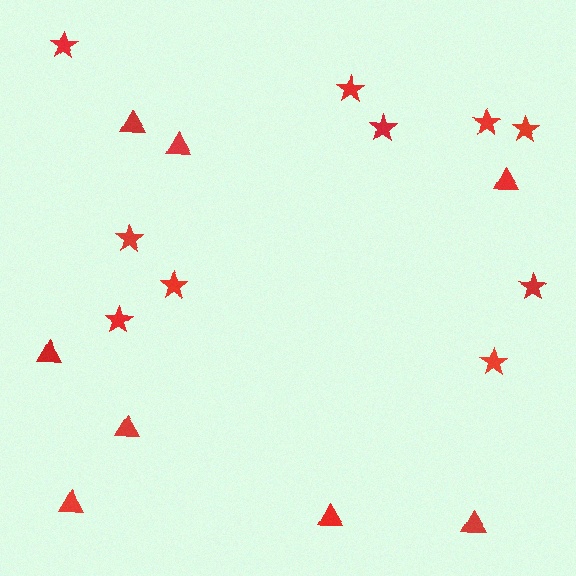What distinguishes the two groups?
There are 2 groups: one group of stars (10) and one group of triangles (8).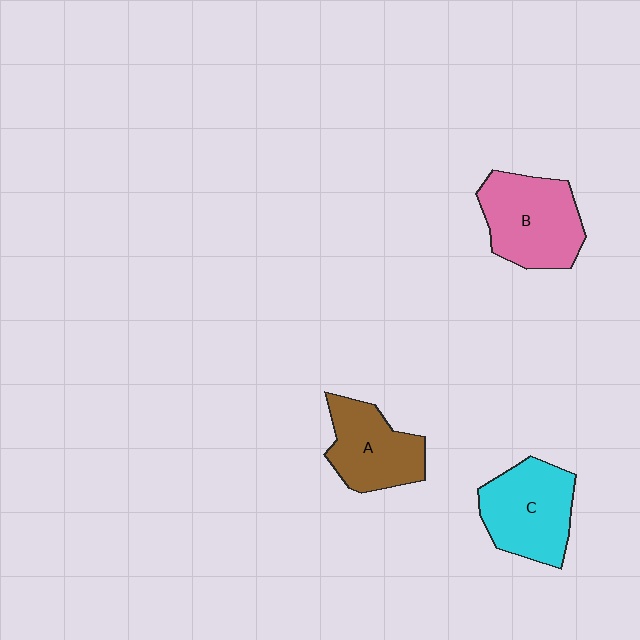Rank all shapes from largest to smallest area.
From largest to smallest: B (pink), C (cyan), A (brown).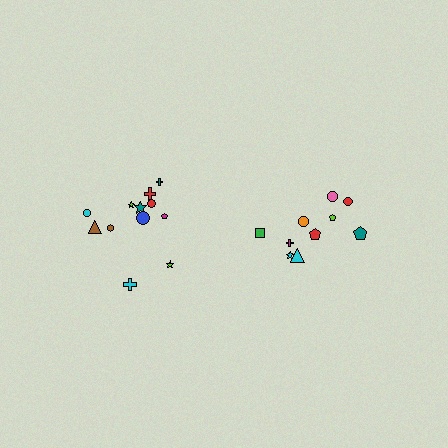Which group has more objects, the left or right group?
The left group.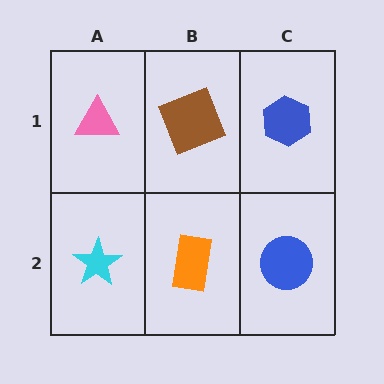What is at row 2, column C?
A blue circle.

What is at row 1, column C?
A blue hexagon.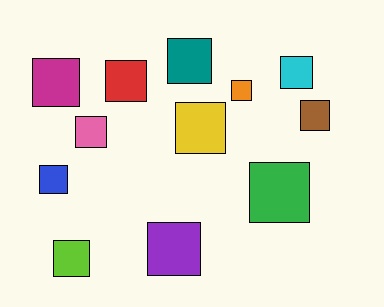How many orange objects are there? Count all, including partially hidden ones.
There is 1 orange object.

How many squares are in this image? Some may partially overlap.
There are 12 squares.